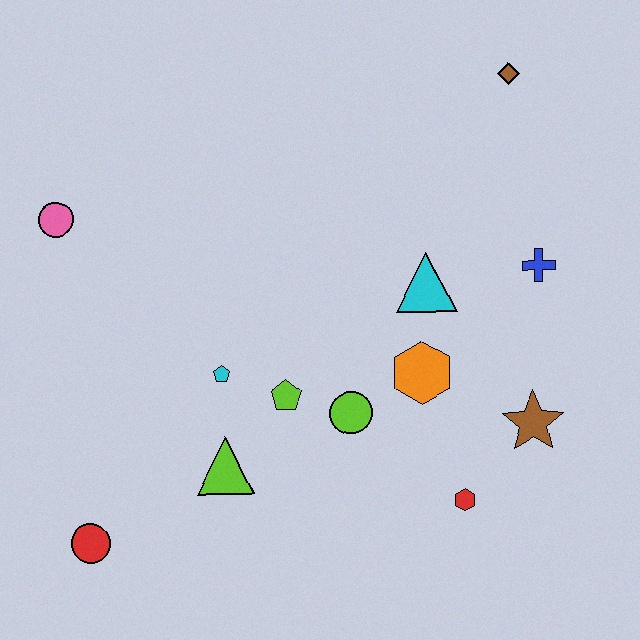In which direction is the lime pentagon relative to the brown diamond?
The lime pentagon is below the brown diamond.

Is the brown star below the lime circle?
Yes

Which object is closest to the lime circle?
The lime pentagon is closest to the lime circle.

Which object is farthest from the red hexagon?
The pink circle is farthest from the red hexagon.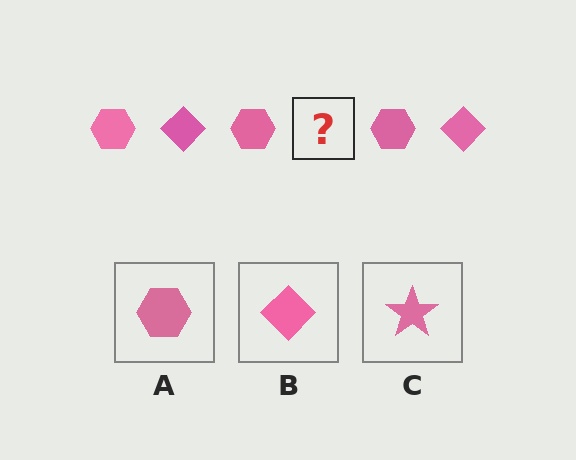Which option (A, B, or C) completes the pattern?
B.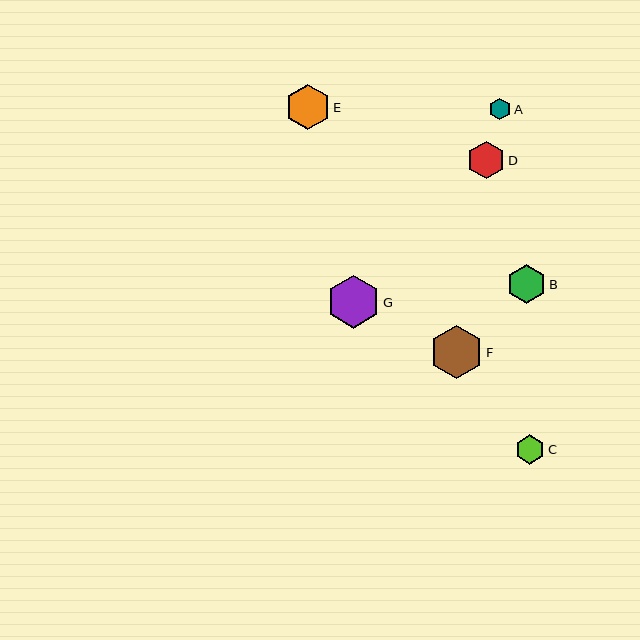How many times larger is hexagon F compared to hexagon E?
Hexagon F is approximately 1.2 times the size of hexagon E.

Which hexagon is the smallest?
Hexagon A is the smallest with a size of approximately 22 pixels.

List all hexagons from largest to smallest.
From largest to smallest: F, G, E, B, D, C, A.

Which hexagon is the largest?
Hexagon F is the largest with a size of approximately 53 pixels.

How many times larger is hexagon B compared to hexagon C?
Hexagon B is approximately 1.3 times the size of hexagon C.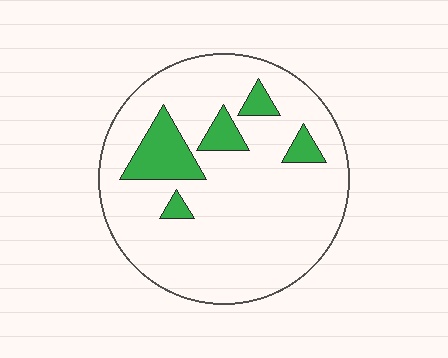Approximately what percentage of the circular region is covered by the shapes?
Approximately 15%.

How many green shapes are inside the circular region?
5.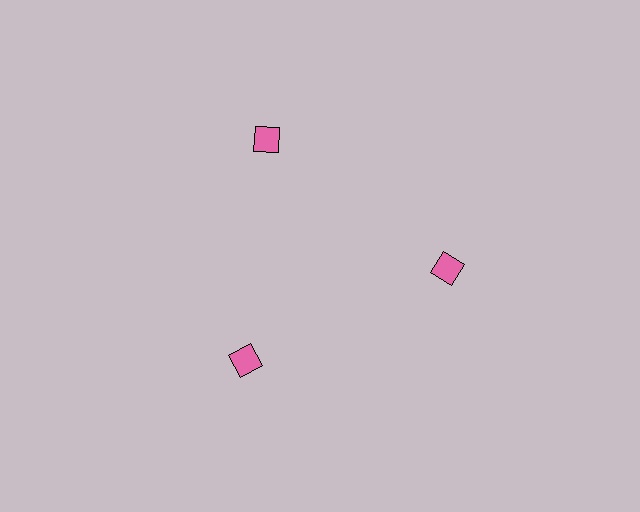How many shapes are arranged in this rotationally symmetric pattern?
There are 3 shapes, arranged in 3 groups of 1.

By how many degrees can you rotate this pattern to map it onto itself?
The pattern maps onto itself every 120 degrees of rotation.